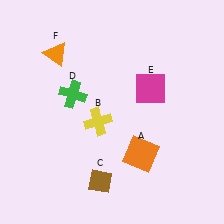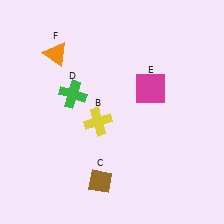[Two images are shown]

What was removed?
The orange square (A) was removed in Image 2.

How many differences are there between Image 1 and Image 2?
There is 1 difference between the two images.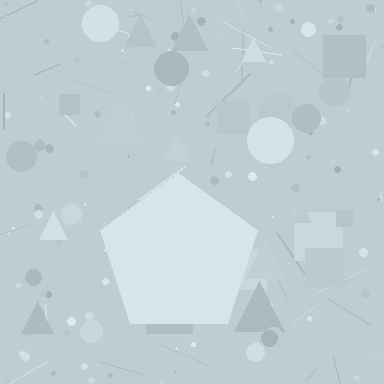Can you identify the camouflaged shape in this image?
The camouflaged shape is a pentagon.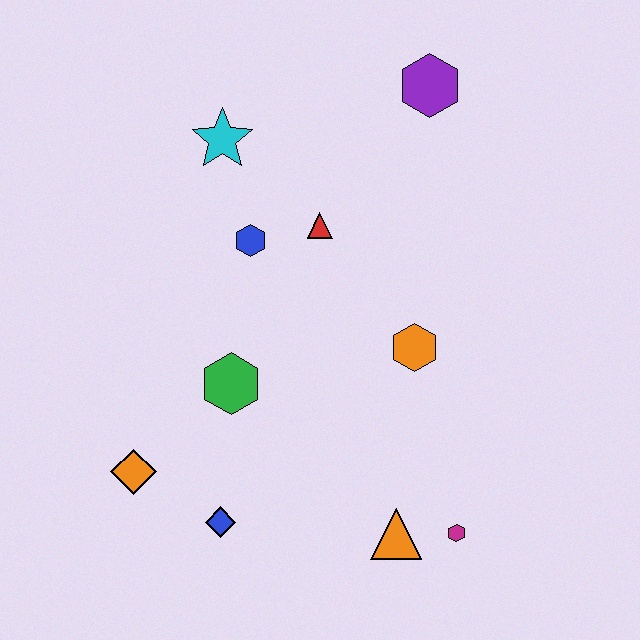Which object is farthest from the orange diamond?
The purple hexagon is farthest from the orange diamond.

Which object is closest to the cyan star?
The blue hexagon is closest to the cyan star.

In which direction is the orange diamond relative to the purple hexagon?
The orange diamond is below the purple hexagon.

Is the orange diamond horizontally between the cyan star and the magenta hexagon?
No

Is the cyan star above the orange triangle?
Yes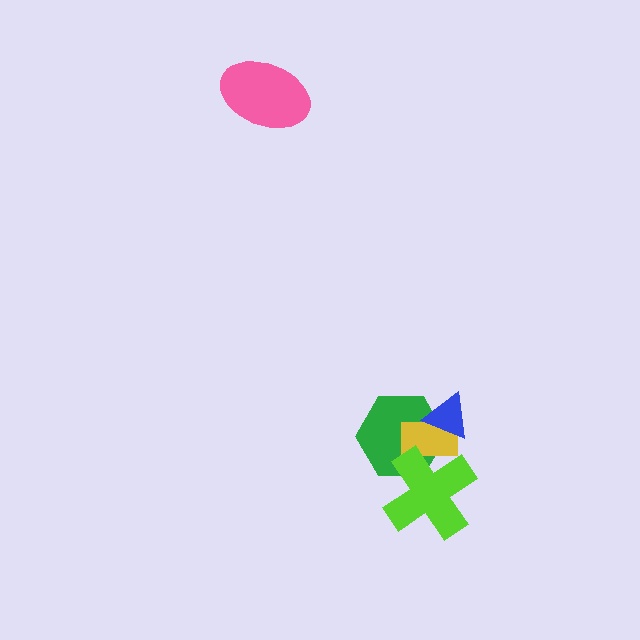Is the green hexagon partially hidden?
Yes, it is partially covered by another shape.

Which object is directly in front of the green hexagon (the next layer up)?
The yellow rectangle is directly in front of the green hexagon.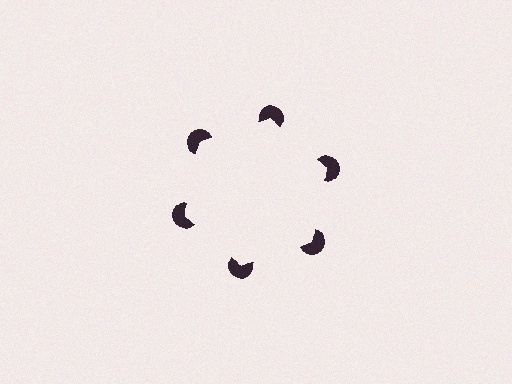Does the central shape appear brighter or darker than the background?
It typically appears slightly brighter than the background, even though no actual brightness change is drawn.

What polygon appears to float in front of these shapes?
An illusory hexagon — its edges are inferred from the aligned wedge cuts in the pac-man discs, not physically drawn.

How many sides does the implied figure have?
6 sides.